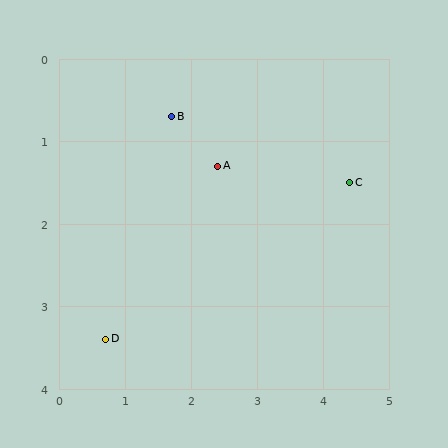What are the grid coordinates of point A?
Point A is at approximately (2.4, 1.3).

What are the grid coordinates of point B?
Point B is at approximately (1.7, 0.7).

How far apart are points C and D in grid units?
Points C and D are about 4.2 grid units apart.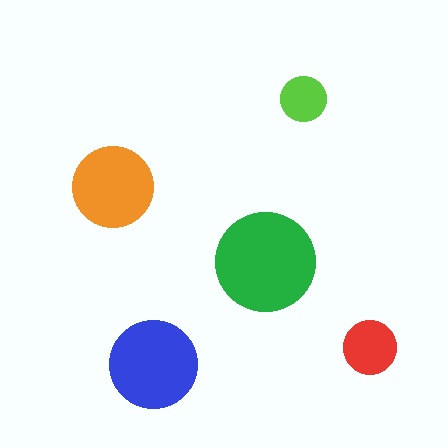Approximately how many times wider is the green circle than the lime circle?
About 2 times wider.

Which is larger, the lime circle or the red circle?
The red one.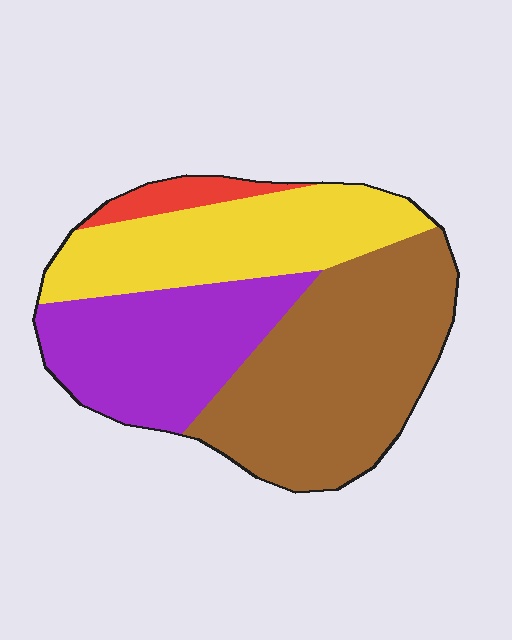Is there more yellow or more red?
Yellow.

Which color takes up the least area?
Red, at roughly 5%.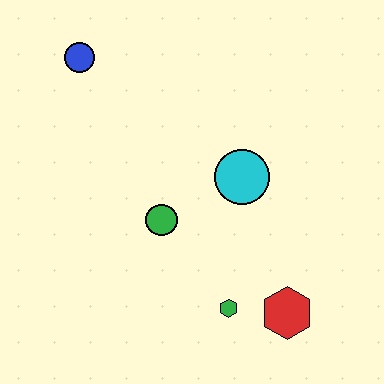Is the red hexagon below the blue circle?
Yes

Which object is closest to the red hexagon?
The green hexagon is closest to the red hexagon.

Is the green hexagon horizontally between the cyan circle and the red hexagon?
No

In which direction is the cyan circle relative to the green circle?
The cyan circle is to the right of the green circle.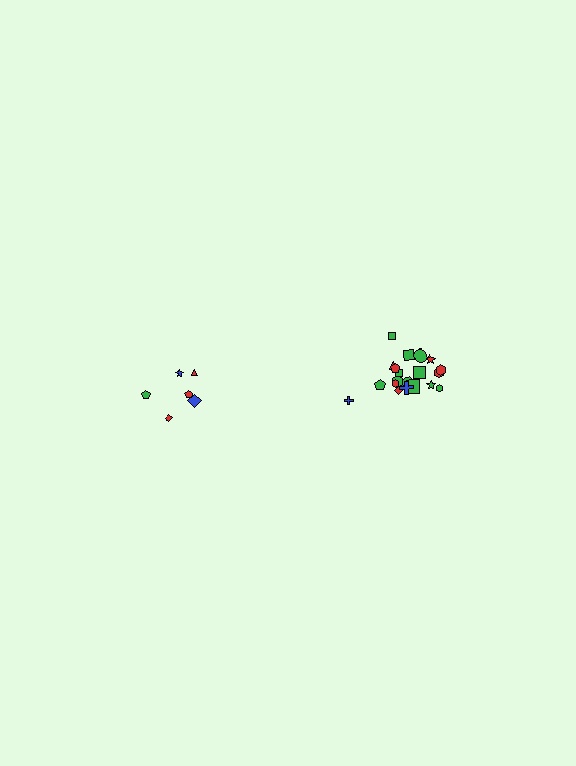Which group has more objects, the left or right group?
The right group.